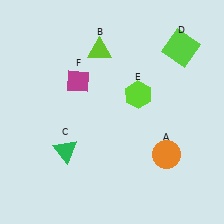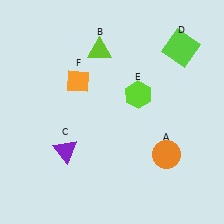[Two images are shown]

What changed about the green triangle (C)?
In Image 1, C is green. In Image 2, it changed to purple.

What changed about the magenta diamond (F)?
In Image 1, F is magenta. In Image 2, it changed to orange.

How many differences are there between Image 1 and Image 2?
There are 2 differences between the two images.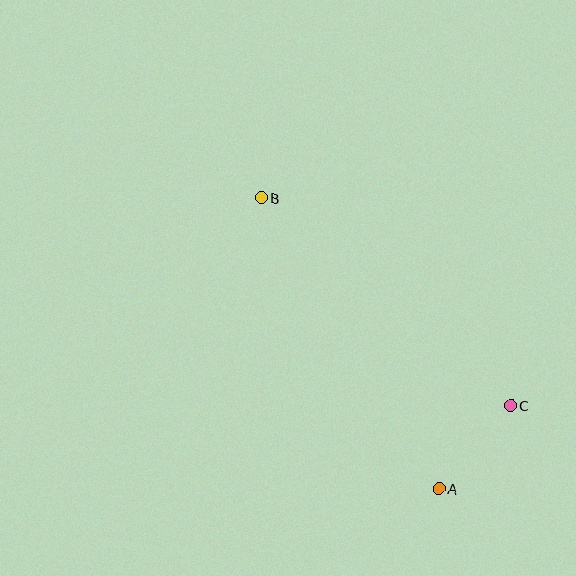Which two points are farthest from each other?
Points A and B are farthest from each other.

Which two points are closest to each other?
Points A and C are closest to each other.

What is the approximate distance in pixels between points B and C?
The distance between B and C is approximately 325 pixels.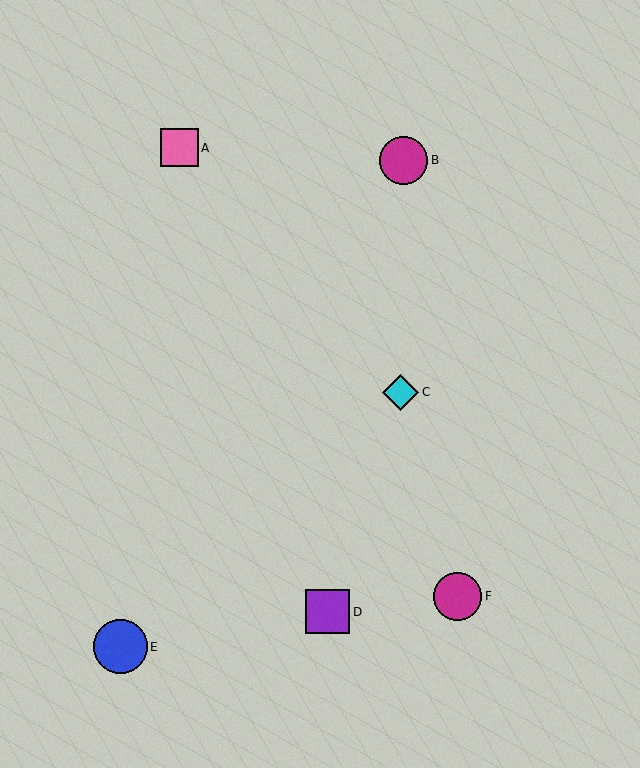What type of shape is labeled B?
Shape B is a magenta circle.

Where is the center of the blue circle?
The center of the blue circle is at (120, 647).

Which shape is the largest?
The blue circle (labeled E) is the largest.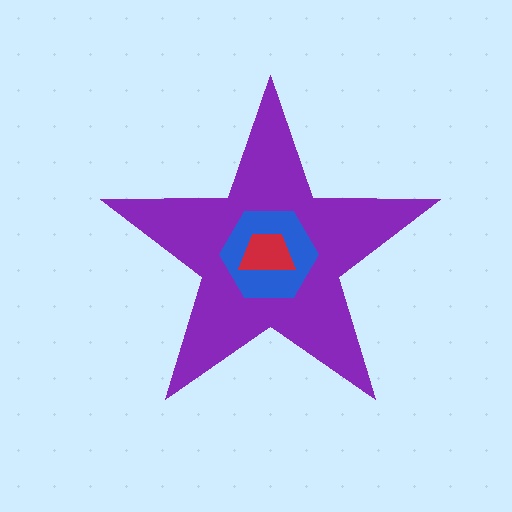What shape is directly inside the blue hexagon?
The red trapezoid.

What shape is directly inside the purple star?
The blue hexagon.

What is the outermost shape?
The purple star.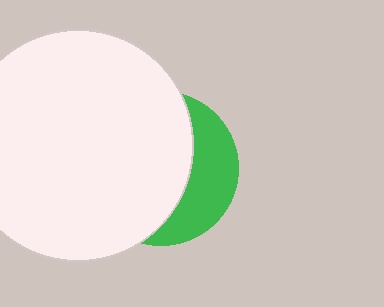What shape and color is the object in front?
The object in front is a white circle.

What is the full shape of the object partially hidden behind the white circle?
The partially hidden object is a green circle.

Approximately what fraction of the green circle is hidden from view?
Roughly 67% of the green circle is hidden behind the white circle.